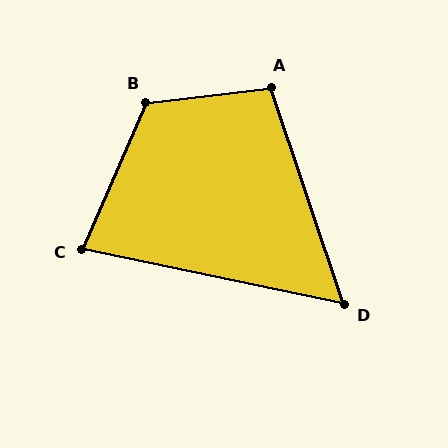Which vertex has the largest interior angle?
B, at approximately 120 degrees.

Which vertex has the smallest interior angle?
D, at approximately 60 degrees.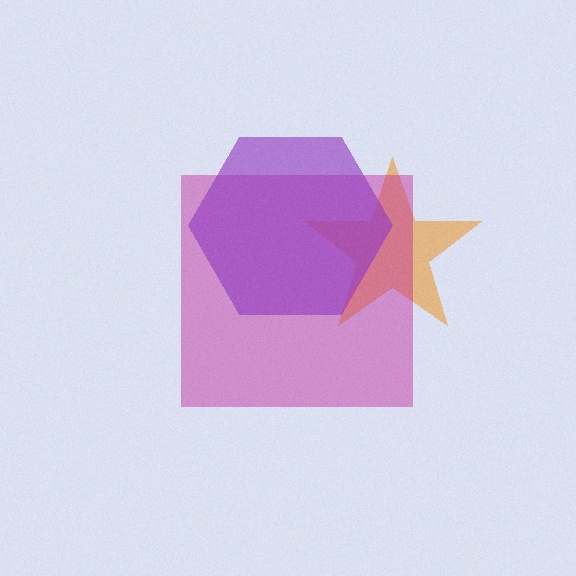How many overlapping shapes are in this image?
There are 3 overlapping shapes in the image.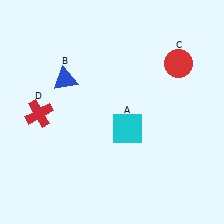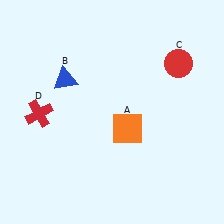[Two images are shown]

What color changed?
The square (A) changed from cyan in Image 1 to orange in Image 2.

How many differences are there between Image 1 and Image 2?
There is 1 difference between the two images.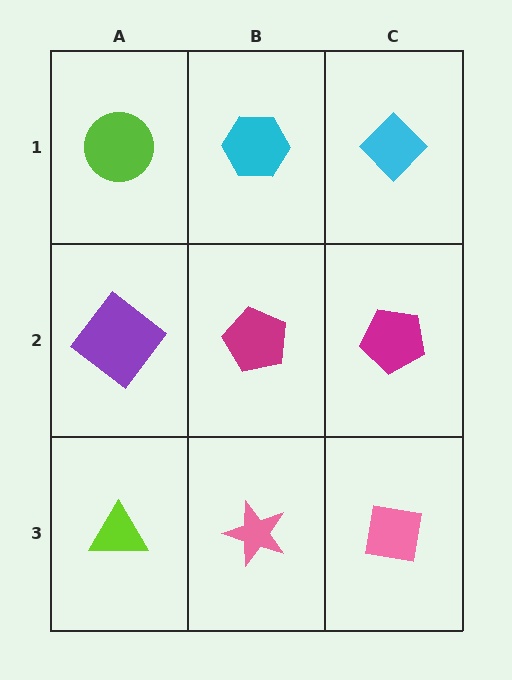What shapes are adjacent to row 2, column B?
A cyan hexagon (row 1, column B), a pink star (row 3, column B), a purple diamond (row 2, column A), a magenta pentagon (row 2, column C).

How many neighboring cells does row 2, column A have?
3.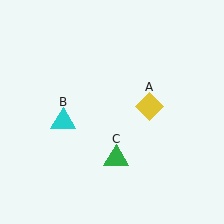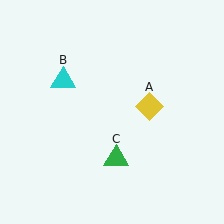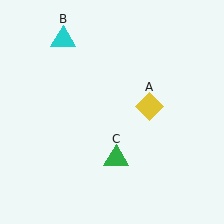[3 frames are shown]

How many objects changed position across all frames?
1 object changed position: cyan triangle (object B).